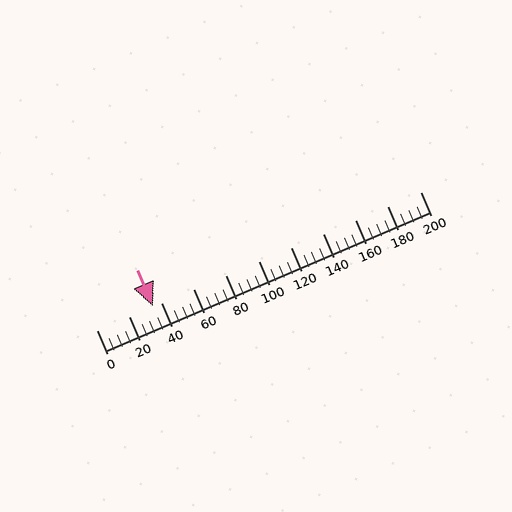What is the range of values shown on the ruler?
The ruler shows values from 0 to 200.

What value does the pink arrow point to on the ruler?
The pink arrow points to approximately 35.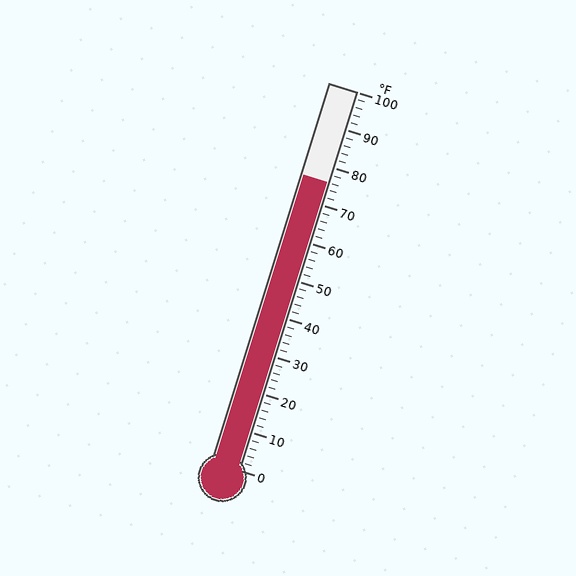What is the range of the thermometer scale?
The thermometer scale ranges from 0°F to 100°F.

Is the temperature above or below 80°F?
The temperature is below 80°F.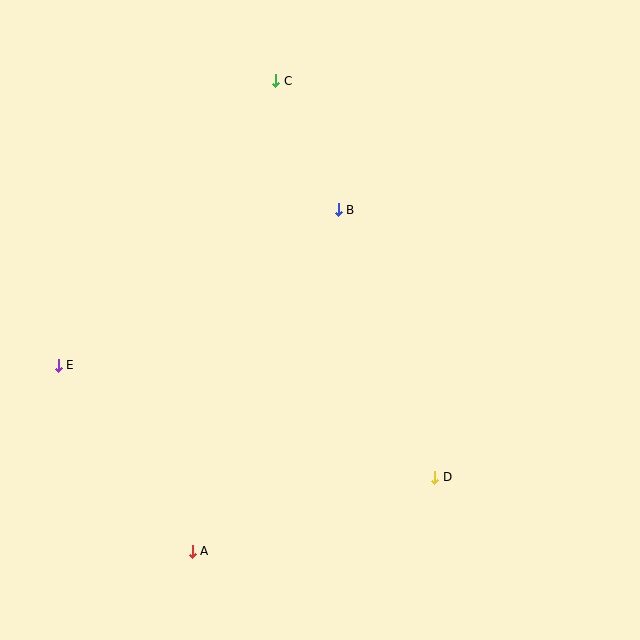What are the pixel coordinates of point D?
Point D is at (435, 477).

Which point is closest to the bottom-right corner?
Point D is closest to the bottom-right corner.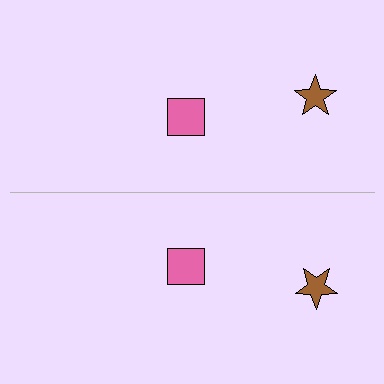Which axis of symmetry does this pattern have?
The pattern has a horizontal axis of symmetry running through the center of the image.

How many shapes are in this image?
There are 4 shapes in this image.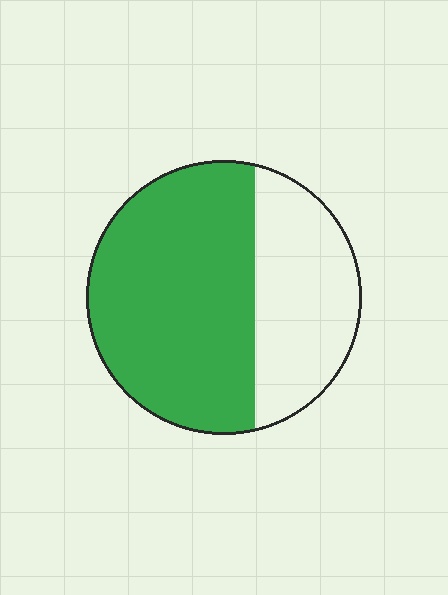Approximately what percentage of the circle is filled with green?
Approximately 65%.